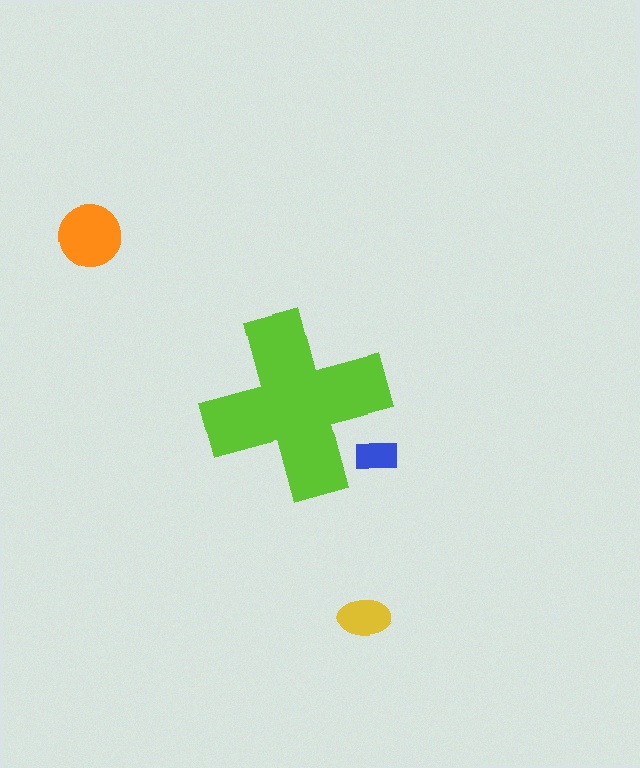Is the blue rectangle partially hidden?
Yes, the blue rectangle is partially hidden behind the lime cross.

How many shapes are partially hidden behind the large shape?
1 shape is partially hidden.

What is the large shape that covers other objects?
A lime cross.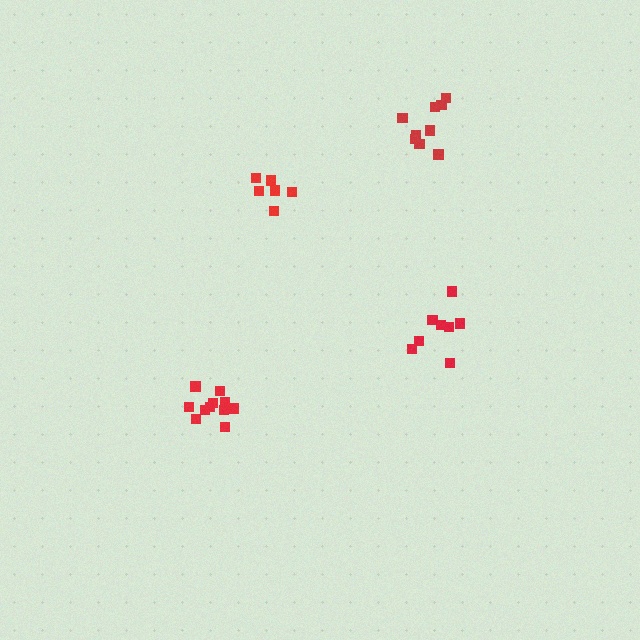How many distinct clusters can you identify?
There are 4 distinct clusters.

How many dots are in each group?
Group 1: 6 dots, Group 2: 8 dots, Group 3: 9 dots, Group 4: 11 dots (34 total).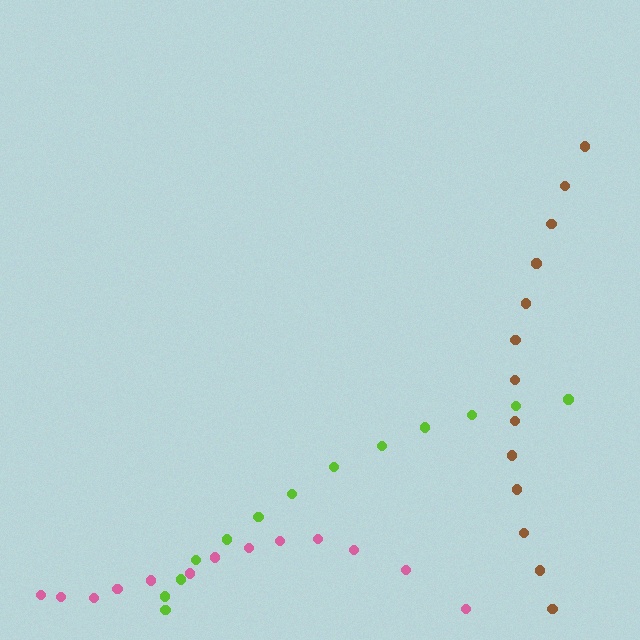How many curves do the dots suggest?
There are 3 distinct paths.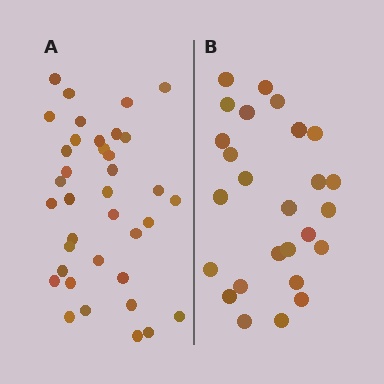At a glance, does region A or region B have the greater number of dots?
Region A (the left region) has more dots.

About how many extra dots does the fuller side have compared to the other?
Region A has roughly 12 or so more dots than region B.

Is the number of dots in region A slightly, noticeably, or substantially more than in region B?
Region A has noticeably more, but not dramatically so. The ratio is roughly 1.4 to 1.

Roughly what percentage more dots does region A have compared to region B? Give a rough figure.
About 40% more.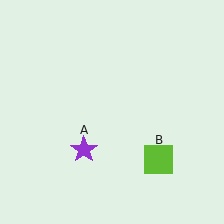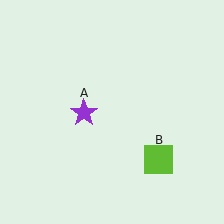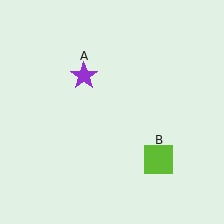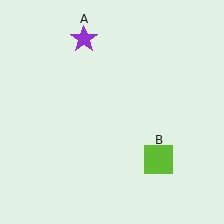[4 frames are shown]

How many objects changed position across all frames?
1 object changed position: purple star (object A).